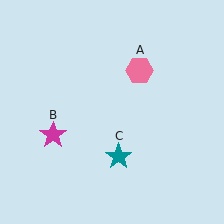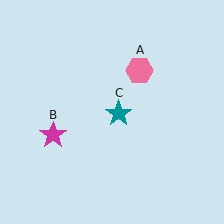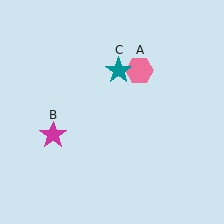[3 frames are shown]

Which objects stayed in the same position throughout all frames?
Pink hexagon (object A) and magenta star (object B) remained stationary.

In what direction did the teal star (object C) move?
The teal star (object C) moved up.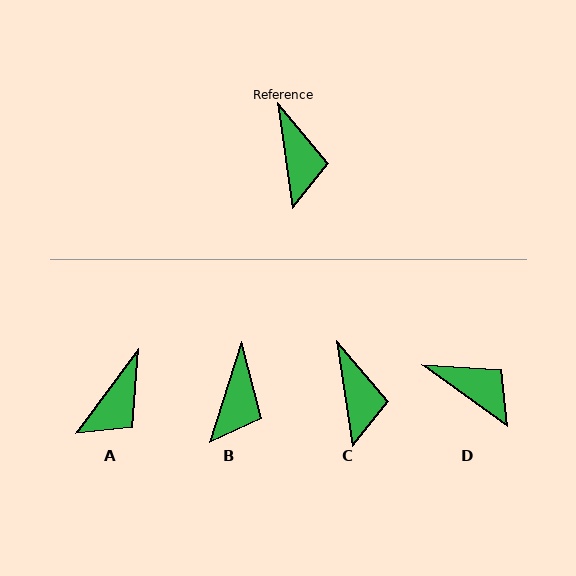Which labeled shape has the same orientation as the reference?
C.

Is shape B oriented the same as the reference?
No, it is off by about 26 degrees.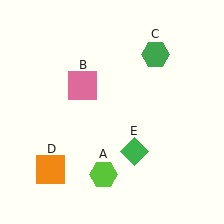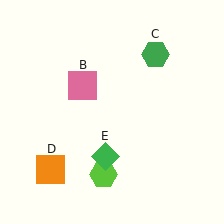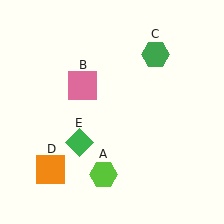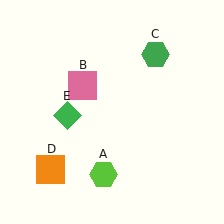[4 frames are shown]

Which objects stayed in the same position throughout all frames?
Lime hexagon (object A) and pink square (object B) and green hexagon (object C) and orange square (object D) remained stationary.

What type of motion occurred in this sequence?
The green diamond (object E) rotated clockwise around the center of the scene.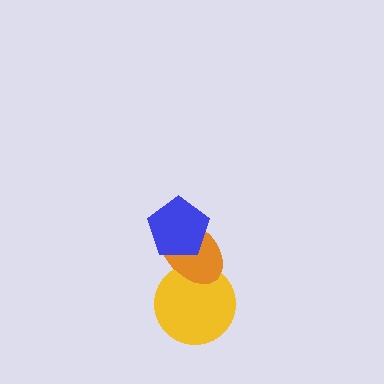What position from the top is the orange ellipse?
The orange ellipse is 2nd from the top.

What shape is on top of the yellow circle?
The orange ellipse is on top of the yellow circle.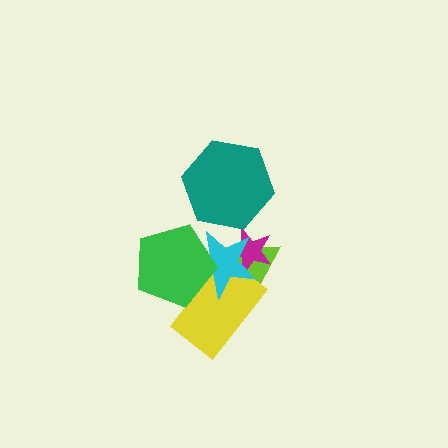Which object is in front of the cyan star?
The green pentagon is in front of the cyan star.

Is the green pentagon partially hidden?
No, no other shape covers it.